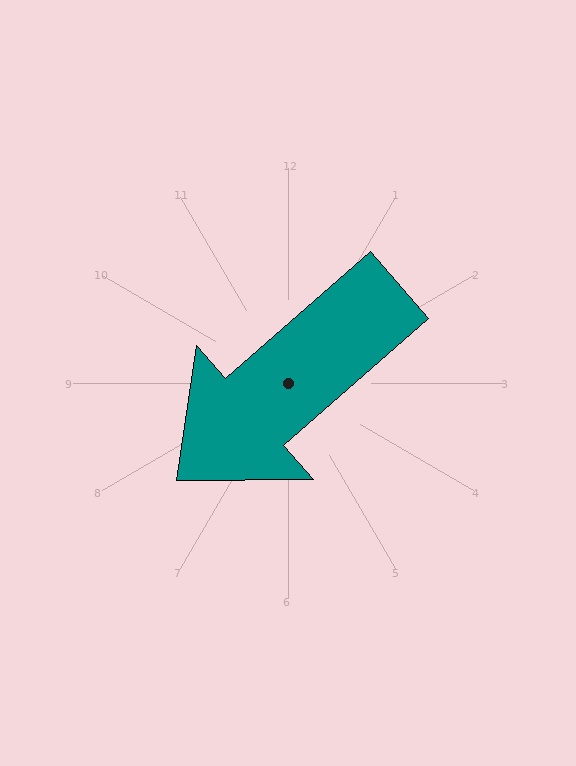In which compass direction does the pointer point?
Southwest.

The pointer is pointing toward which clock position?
Roughly 8 o'clock.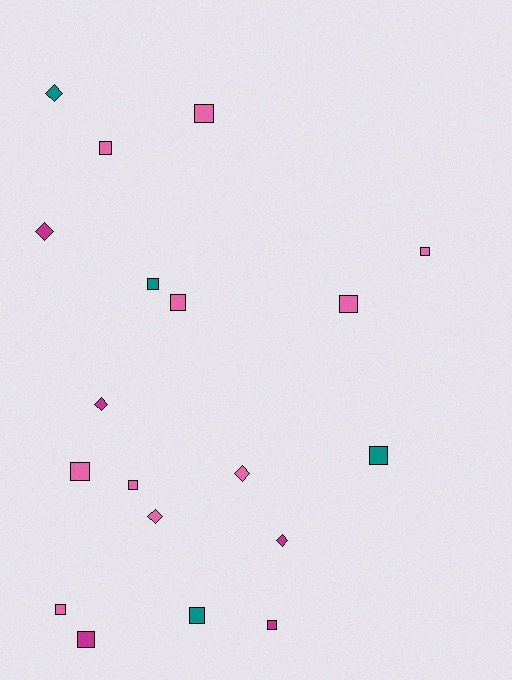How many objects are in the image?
There are 19 objects.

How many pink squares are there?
There are 8 pink squares.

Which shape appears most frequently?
Square, with 13 objects.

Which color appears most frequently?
Pink, with 10 objects.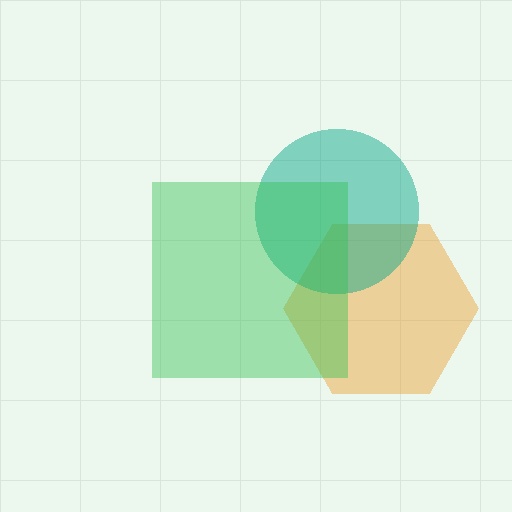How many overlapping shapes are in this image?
There are 3 overlapping shapes in the image.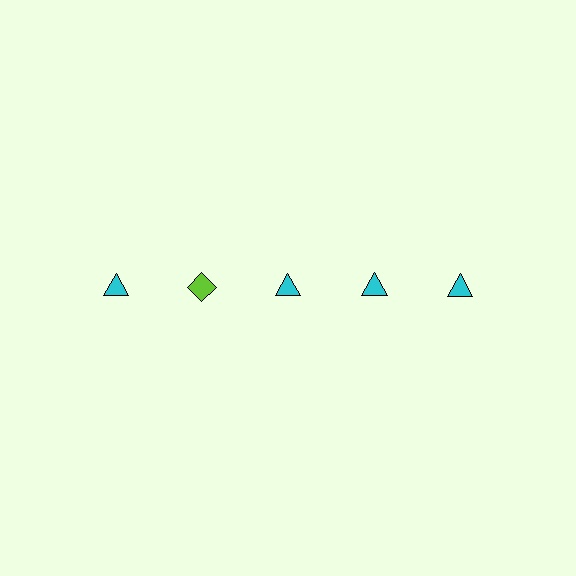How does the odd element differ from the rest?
It differs in both color (lime instead of cyan) and shape (diamond instead of triangle).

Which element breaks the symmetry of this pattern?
The lime diamond in the top row, second from left column breaks the symmetry. All other shapes are cyan triangles.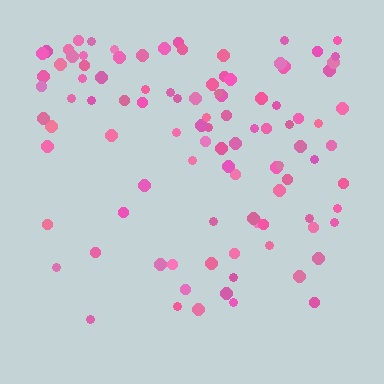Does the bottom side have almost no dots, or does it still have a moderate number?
Still a moderate number, just noticeably fewer than the top.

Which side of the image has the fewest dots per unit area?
The bottom.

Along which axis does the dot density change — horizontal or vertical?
Vertical.